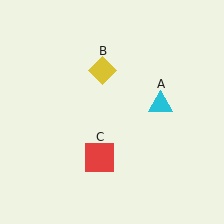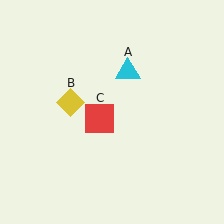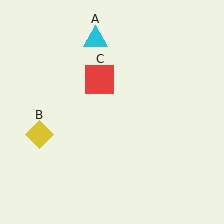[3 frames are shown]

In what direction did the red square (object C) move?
The red square (object C) moved up.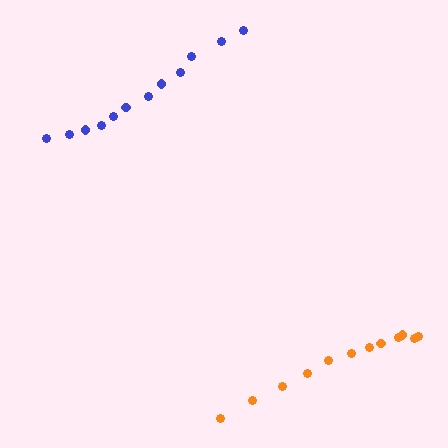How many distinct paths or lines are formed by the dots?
There are 2 distinct paths.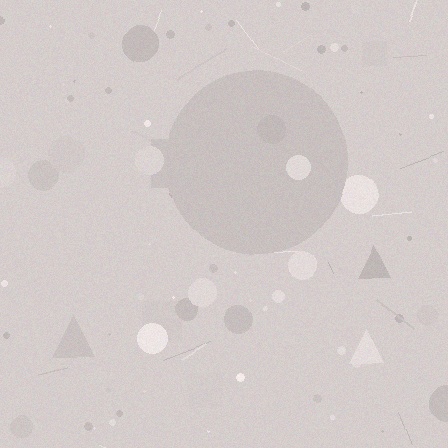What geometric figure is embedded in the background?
A circle is embedded in the background.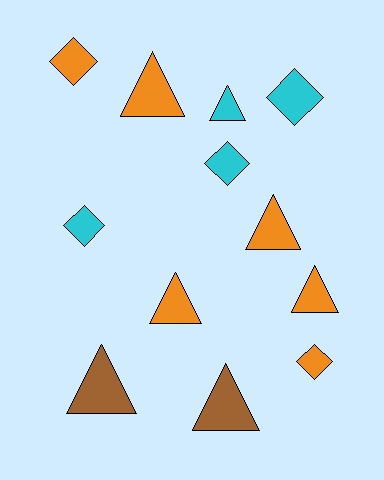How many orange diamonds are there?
There are 2 orange diamonds.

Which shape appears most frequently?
Triangle, with 7 objects.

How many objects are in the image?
There are 12 objects.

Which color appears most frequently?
Orange, with 6 objects.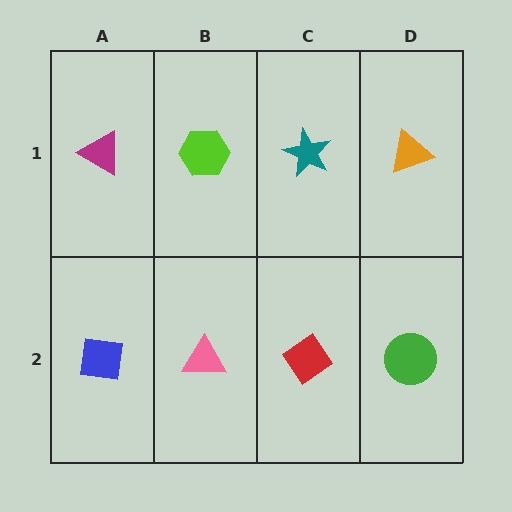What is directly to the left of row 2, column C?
A pink triangle.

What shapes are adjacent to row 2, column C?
A teal star (row 1, column C), a pink triangle (row 2, column B), a green circle (row 2, column D).